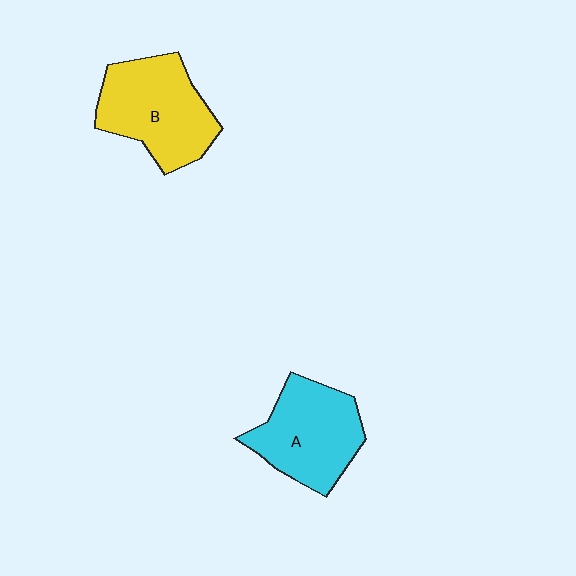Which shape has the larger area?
Shape B (yellow).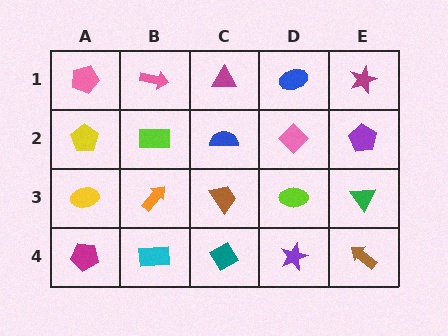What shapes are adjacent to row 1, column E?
A purple pentagon (row 2, column E), a blue ellipse (row 1, column D).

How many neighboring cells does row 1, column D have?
3.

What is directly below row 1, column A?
A yellow pentagon.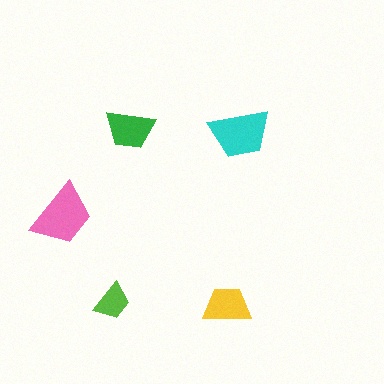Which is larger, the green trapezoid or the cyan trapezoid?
The cyan one.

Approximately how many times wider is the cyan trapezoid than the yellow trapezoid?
About 1.5 times wider.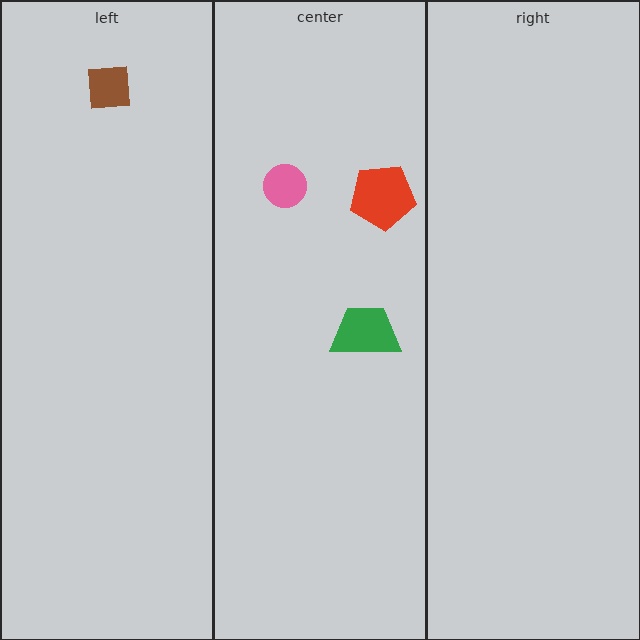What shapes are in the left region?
The brown square.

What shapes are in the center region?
The red pentagon, the pink circle, the green trapezoid.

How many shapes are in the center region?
3.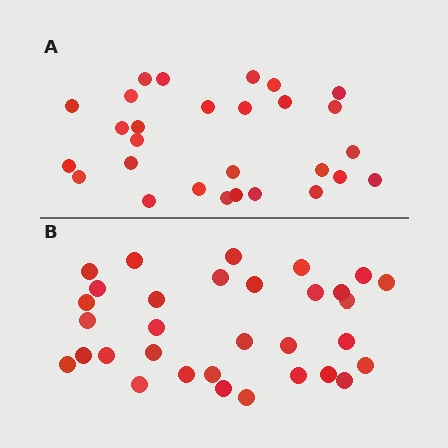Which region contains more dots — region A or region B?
Region B (the bottom region) has more dots.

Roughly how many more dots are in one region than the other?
Region B has about 4 more dots than region A.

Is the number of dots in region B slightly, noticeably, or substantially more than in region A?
Region B has only slightly more — the two regions are fairly close. The ratio is roughly 1.1 to 1.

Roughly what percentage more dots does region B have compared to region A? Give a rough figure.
About 15% more.